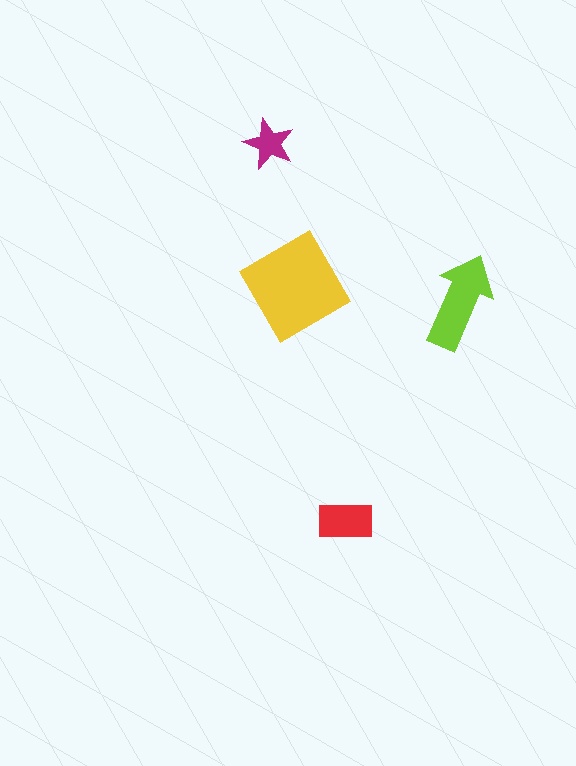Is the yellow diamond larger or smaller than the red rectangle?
Larger.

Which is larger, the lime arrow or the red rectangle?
The lime arrow.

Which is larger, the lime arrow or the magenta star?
The lime arrow.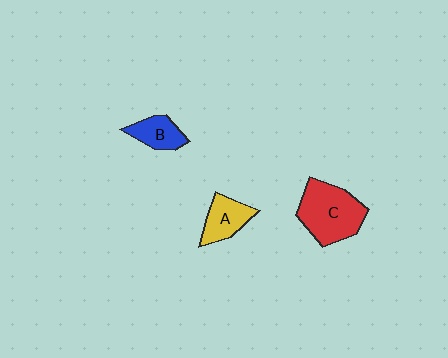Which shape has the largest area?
Shape C (red).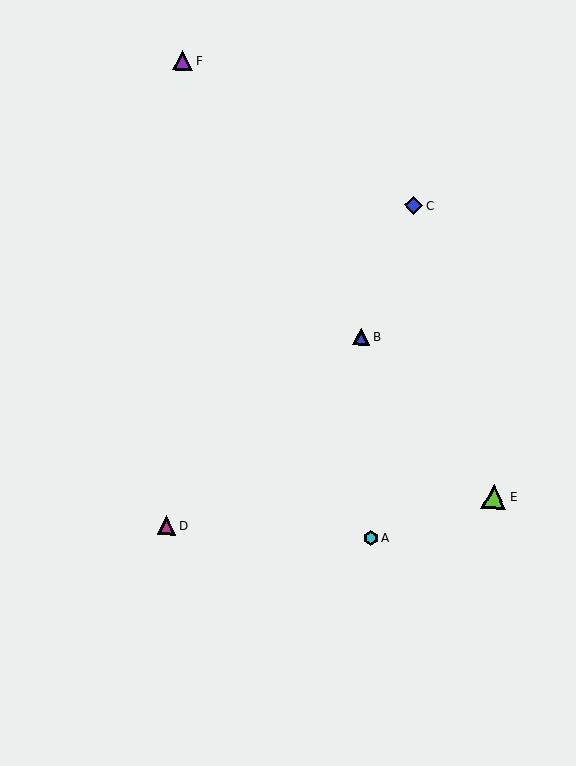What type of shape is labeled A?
Shape A is a cyan hexagon.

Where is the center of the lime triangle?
The center of the lime triangle is at (494, 497).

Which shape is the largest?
The lime triangle (labeled E) is the largest.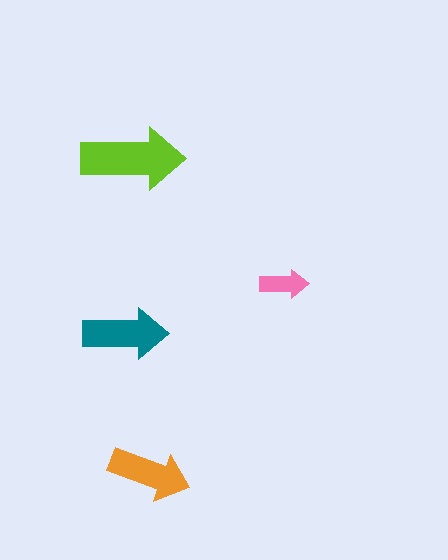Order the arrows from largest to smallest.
the lime one, the teal one, the orange one, the pink one.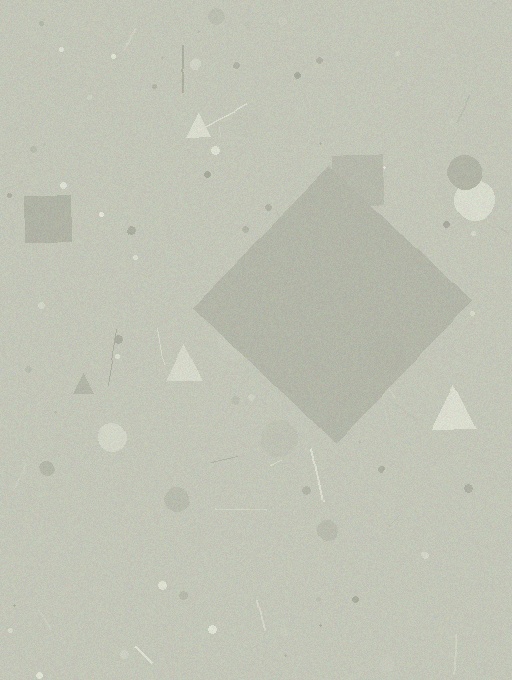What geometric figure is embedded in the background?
A diamond is embedded in the background.